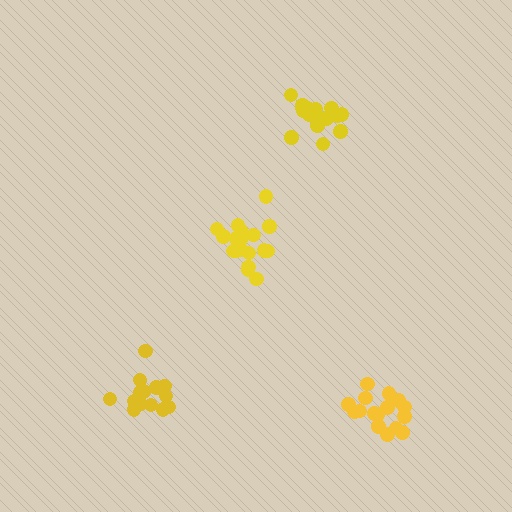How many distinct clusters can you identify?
There are 4 distinct clusters.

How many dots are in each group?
Group 1: 19 dots, Group 2: 16 dots, Group 3: 19 dots, Group 4: 15 dots (69 total).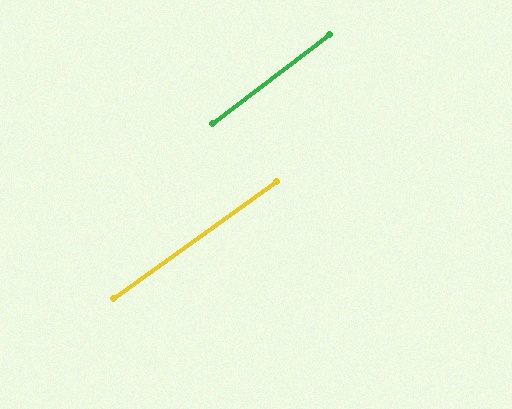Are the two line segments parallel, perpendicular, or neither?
Parallel — their directions differ by only 1.1°.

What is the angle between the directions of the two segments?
Approximately 1 degree.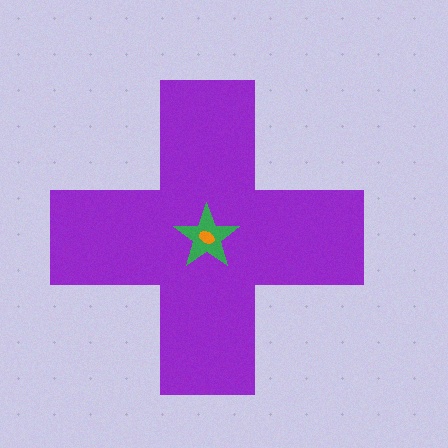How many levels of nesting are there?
3.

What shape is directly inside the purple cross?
The green star.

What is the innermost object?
The orange ellipse.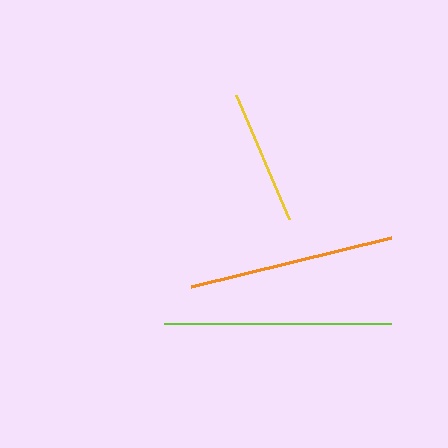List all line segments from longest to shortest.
From longest to shortest: lime, orange, yellow.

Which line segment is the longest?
The lime line is the longest at approximately 226 pixels.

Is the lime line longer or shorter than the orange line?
The lime line is longer than the orange line.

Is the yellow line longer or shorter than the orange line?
The orange line is longer than the yellow line.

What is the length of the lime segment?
The lime segment is approximately 226 pixels long.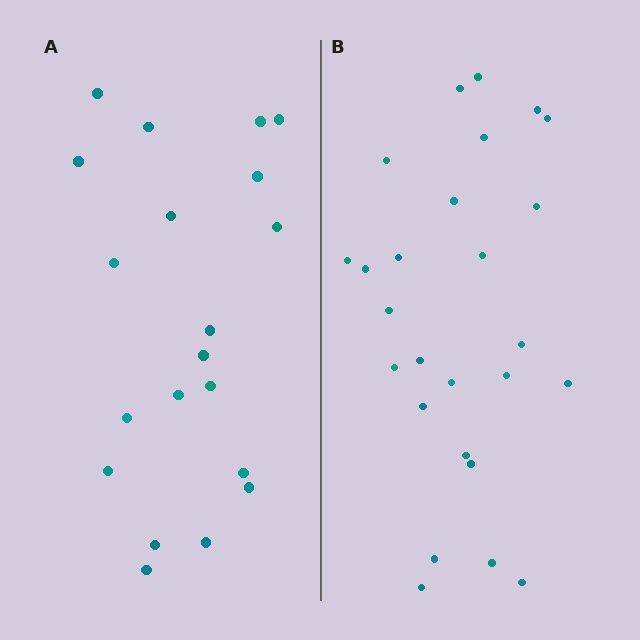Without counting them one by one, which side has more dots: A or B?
Region B (the right region) has more dots.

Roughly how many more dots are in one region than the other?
Region B has about 6 more dots than region A.